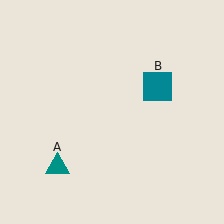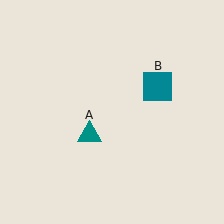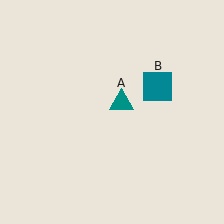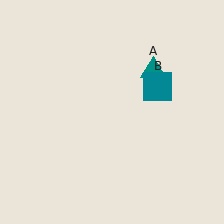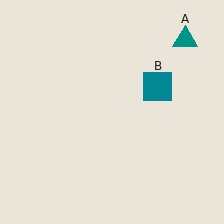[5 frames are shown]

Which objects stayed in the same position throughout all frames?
Teal square (object B) remained stationary.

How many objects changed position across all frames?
1 object changed position: teal triangle (object A).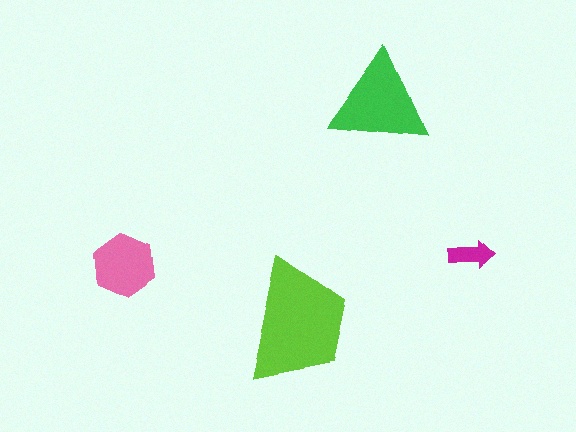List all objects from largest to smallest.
The lime trapezoid, the green triangle, the pink hexagon, the magenta arrow.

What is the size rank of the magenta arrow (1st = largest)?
4th.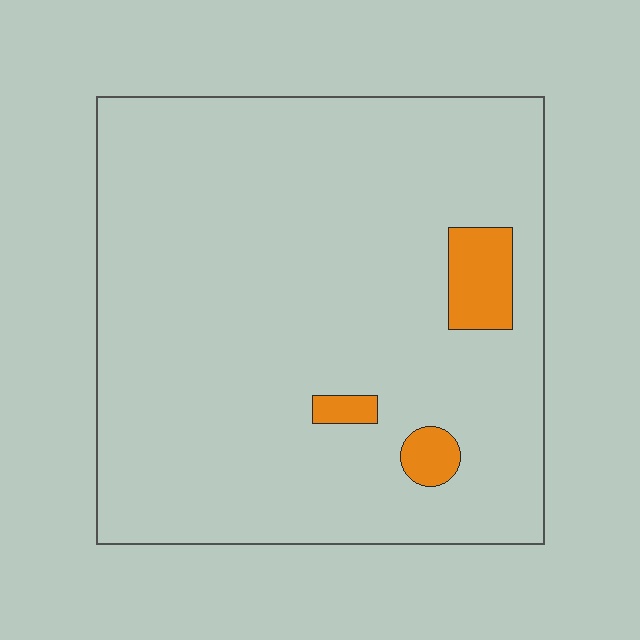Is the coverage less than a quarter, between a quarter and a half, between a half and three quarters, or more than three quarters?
Less than a quarter.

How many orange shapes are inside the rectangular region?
3.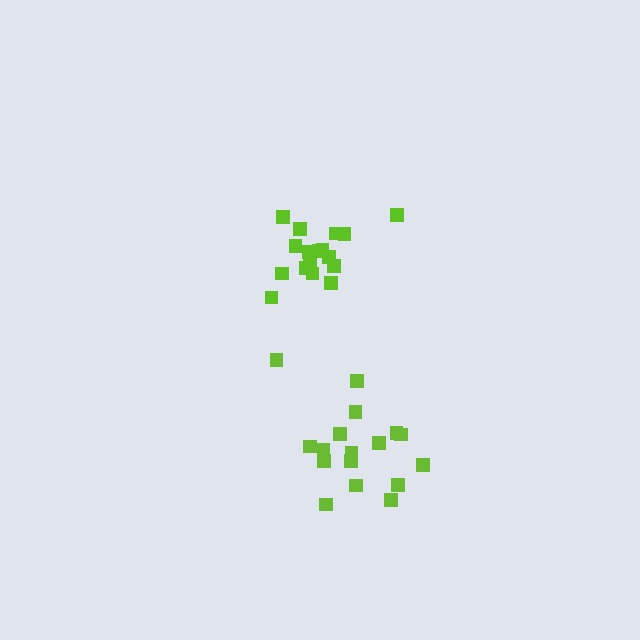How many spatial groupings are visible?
There are 2 spatial groupings.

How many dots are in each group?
Group 1: 17 dots, Group 2: 17 dots (34 total).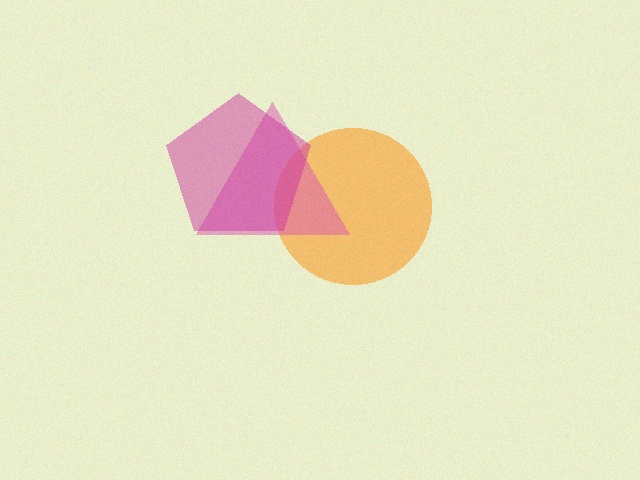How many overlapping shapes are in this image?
There are 3 overlapping shapes in the image.